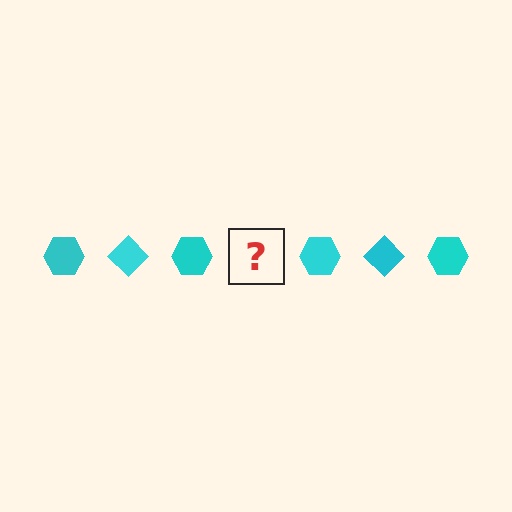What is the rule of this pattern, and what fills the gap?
The rule is that the pattern cycles through hexagon, diamond shapes in cyan. The gap should be filled with a cyan diamond.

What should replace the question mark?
The question mark should be replaced with a cyan diamond.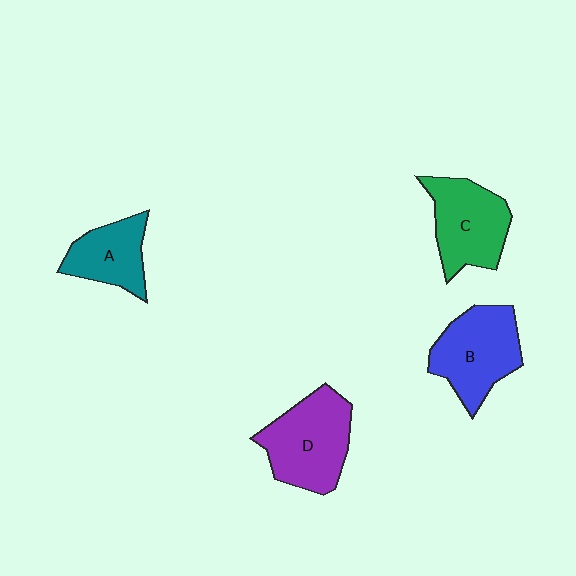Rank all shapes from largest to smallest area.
From largest to smallest: D (purple), B (blue), C (green), A (teal).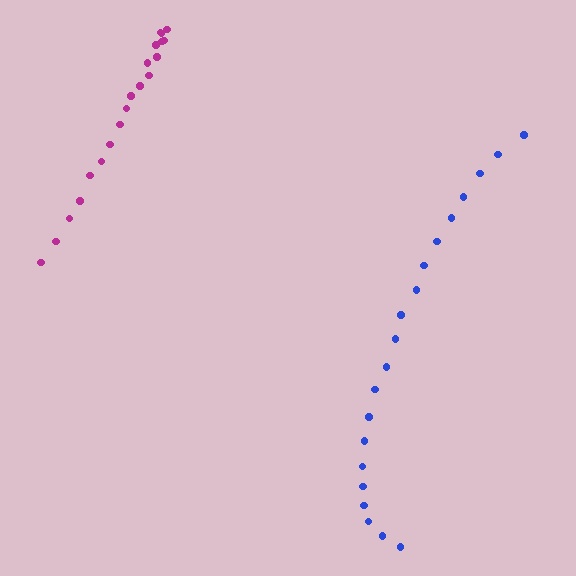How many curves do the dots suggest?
There are 2 distinct paths.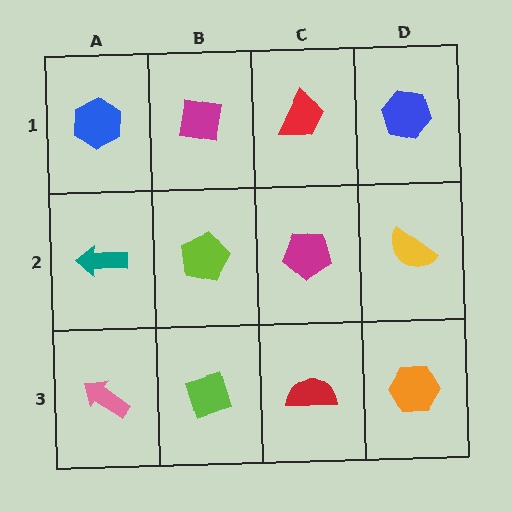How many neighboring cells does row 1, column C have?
3.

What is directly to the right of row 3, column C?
An orange hexagon.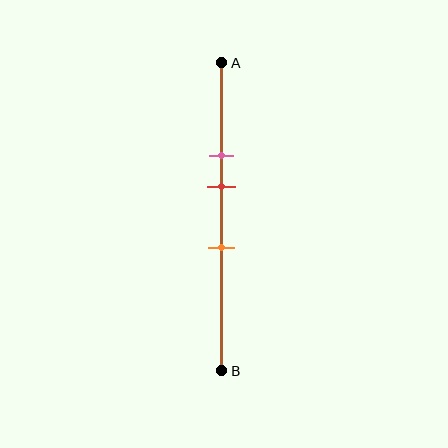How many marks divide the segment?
There are 3 marks dividing the segment.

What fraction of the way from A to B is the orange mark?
The orange mark is approximately 60% (0.6) of the way from A to B.